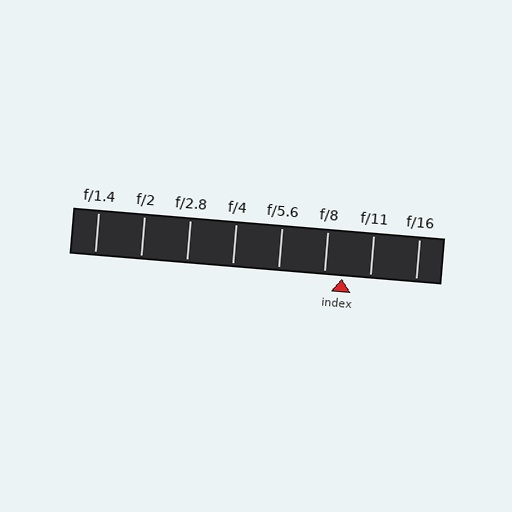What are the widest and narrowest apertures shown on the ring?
The widest aperture shown is f/1.4 and the narrowest is f/16.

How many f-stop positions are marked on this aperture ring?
There are 8 f-stop positions marked.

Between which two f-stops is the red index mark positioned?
The index mark is between f/8 and f/11.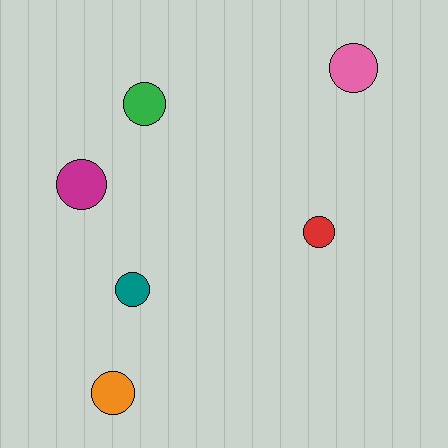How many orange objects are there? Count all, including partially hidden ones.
There is 1 orange object.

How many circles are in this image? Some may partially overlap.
There are 6 circles.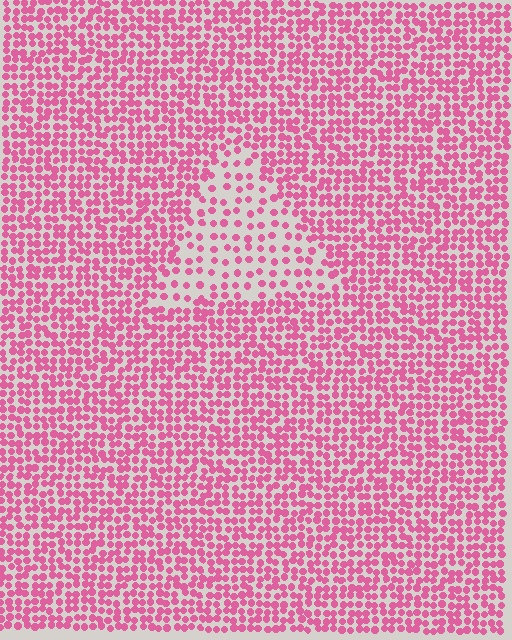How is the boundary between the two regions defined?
The boundary is defined by a change in element density (approximately 2.1x ratio). All elements are the same color, size, and shape.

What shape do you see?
I see a triangle.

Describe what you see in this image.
The image contains small pink elements arranged at two different densities. A triangle-shaped region is visible where the elements are less densely packed than the surrounding area.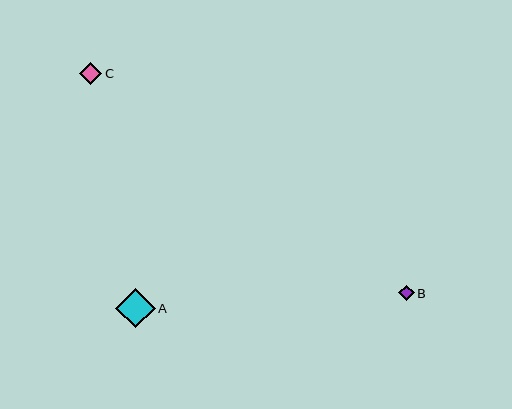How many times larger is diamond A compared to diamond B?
Diamond A is approximately 2.5 times the size of diamond B.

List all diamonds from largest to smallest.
From largest to smallest: A, C, B.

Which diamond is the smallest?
Diamond B is the smallest with a size of approximately 15 pixels.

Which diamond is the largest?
Diamond A is the largest with a size of approximately 39 pixels.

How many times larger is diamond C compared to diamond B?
Diamond C is approximately 1.4 times the size of diamond B.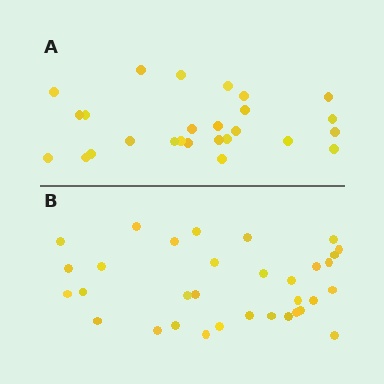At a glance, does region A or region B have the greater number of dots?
Region B (the bottom region) has more dots.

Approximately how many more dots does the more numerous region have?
Region B has roughly 8 or so more dots than region A.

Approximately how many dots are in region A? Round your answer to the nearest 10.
About 30 dots. (The exact count is 26, which rounds to 30.)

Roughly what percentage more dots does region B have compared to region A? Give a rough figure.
About 25% more.